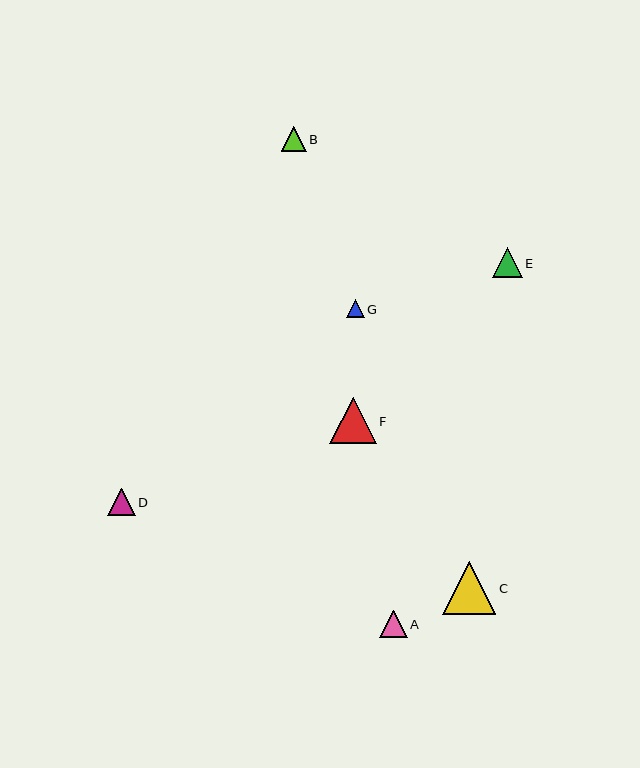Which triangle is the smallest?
Triangle G is the smallest with a size of approximately 17 pixels.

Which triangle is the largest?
Triangle C is the largest with a size of approximately 53 pixels.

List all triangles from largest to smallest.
From largest to smallest: C, F, E, A, D, B, G.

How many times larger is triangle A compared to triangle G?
Triangle A is approximately 1.6 times the size of triangle G.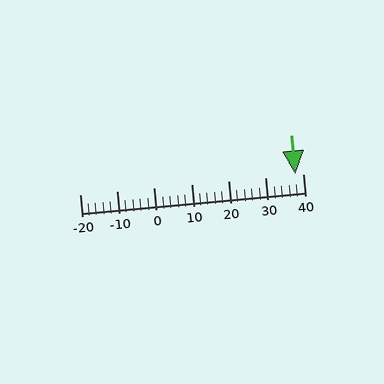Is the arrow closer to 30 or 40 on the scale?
The arrow is closer to 40.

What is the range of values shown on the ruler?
The ruler shows values from -20 to 40.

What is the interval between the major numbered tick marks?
The major tick marks are spaced 10 units apart.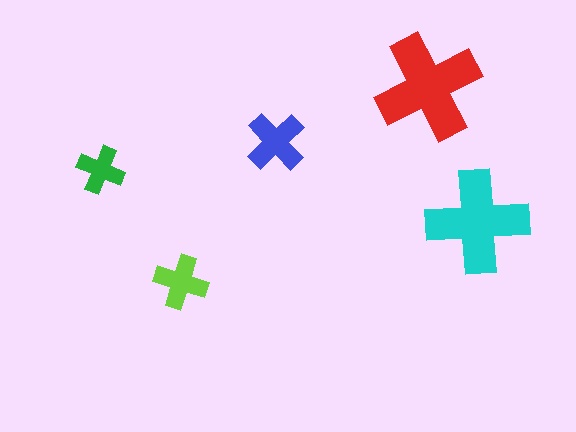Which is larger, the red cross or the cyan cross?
The red one.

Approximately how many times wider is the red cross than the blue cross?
About 2 times wider.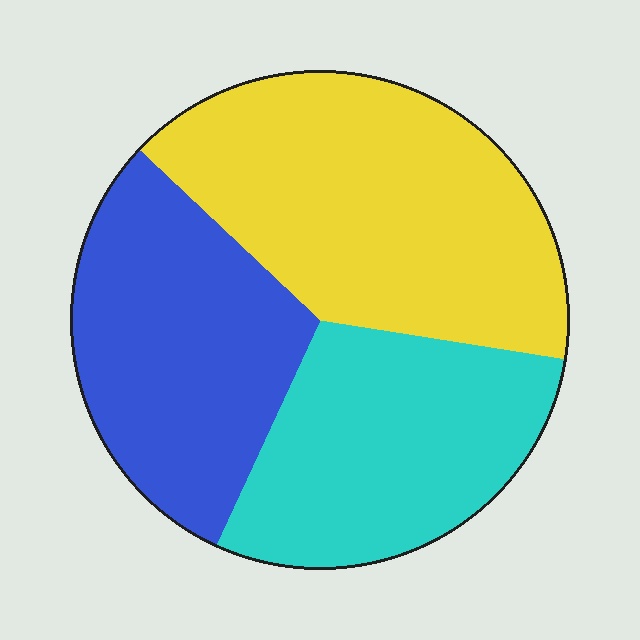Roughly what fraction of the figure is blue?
Blue covers 30% of the figure.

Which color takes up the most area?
Yellow, at roughly 40%.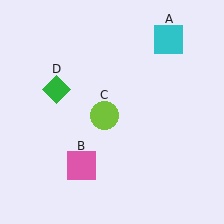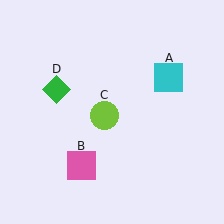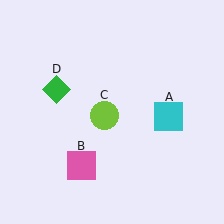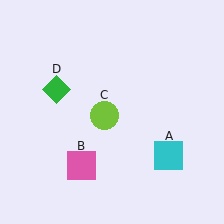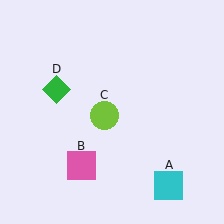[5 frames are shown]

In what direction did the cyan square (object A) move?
The cyan square (object A) moved down.